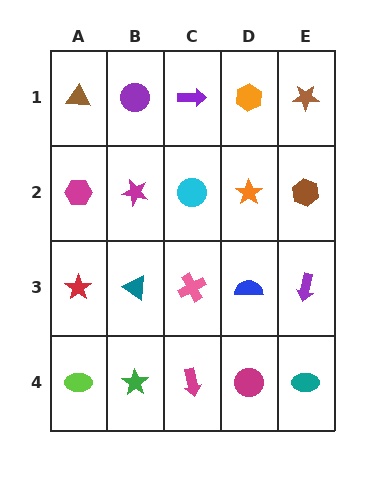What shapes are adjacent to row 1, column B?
A magenta star (row 2, column B), a brown triangle (row 1, column A), a purple arrow (row 1, column C).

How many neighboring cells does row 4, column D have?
3.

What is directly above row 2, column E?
A brown star.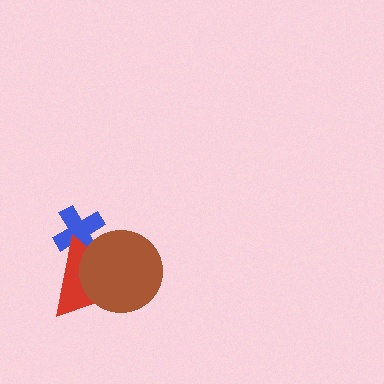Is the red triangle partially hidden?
Yes, it is partially covered by another shape.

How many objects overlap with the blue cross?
2 objects overlap with the blue cross.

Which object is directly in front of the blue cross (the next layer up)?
The red triangle is directly in front of the blue cross.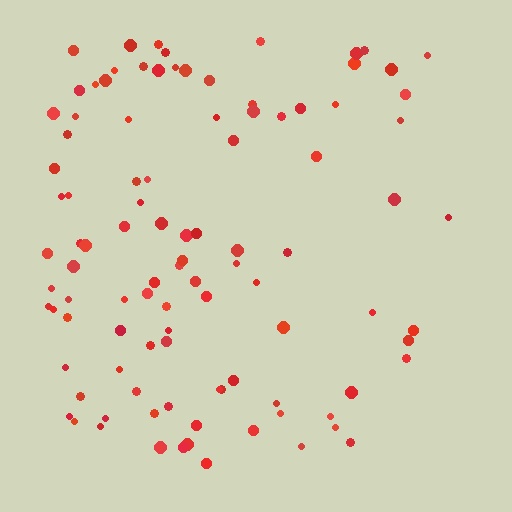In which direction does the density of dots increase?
From right to left, with the left side densest.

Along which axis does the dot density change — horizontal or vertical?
Horizontal.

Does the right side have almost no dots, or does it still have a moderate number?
Still a moderate number, just noticeably fewer than the left.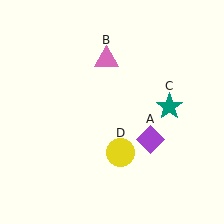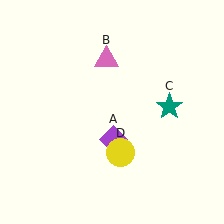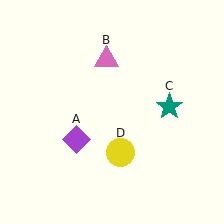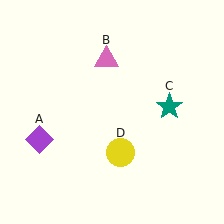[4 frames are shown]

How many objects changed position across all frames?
1 object changed position: purple diamond (object A).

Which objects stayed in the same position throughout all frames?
Pink triangle (object B) and teal star (object C) and yellow circle (object D) remained stationary.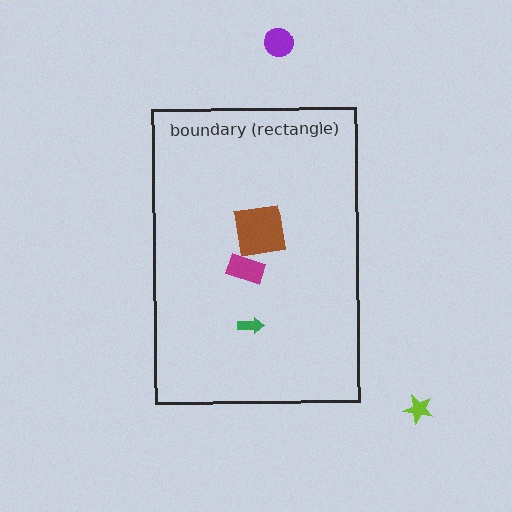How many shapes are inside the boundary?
3 inside, 2 outside.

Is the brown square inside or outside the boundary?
Inside.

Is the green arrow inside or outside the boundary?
Inside.